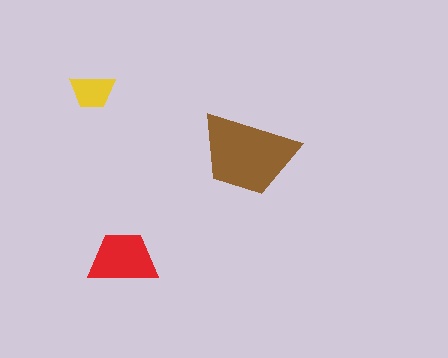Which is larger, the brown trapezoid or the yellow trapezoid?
The brown one.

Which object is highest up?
The yellow trapezoid is topmost.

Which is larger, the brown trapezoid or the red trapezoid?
The brown one.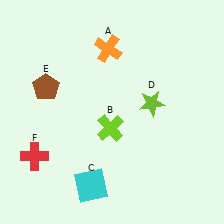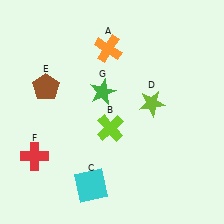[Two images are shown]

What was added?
A green star (G) was added in Image 2.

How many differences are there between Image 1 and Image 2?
There is 1 difference between the two images.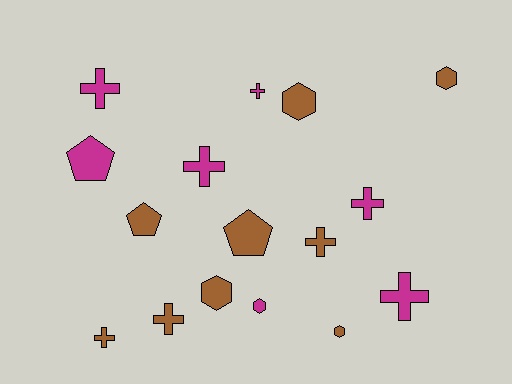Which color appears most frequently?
Brown, with 9 objects.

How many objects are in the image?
There are 16 objects.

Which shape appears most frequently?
Cross, with 8 objects.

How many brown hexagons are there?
There are 4 brown hexagons.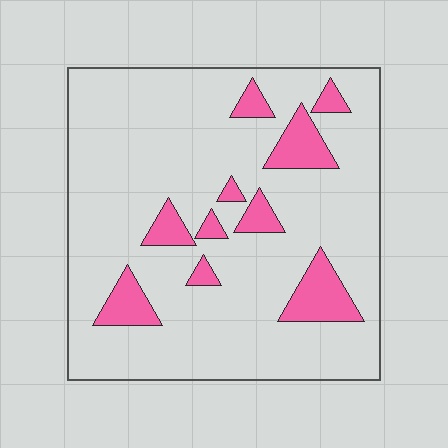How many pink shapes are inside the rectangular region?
10.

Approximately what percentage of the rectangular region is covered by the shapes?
Approximately 15%.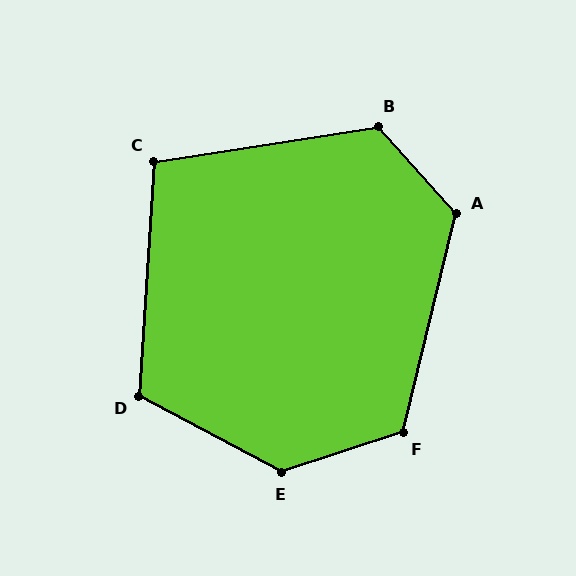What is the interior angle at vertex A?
Approximately 124 degrees (obtuse).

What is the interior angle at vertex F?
Approximately 122 degrees (obtuse).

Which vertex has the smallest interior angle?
C, at approximately 103 degrees.